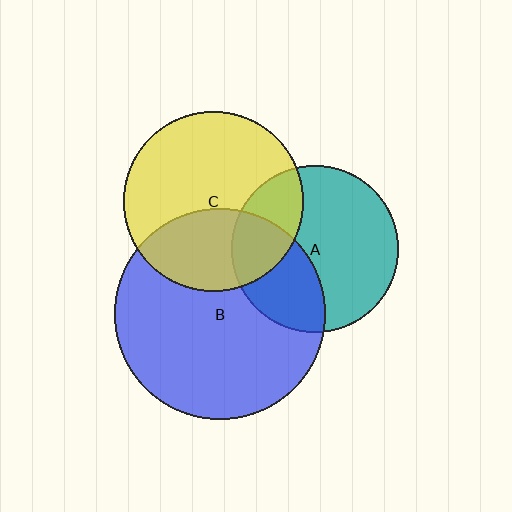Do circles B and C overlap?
Yes.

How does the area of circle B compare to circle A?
Approximately 1.6 times.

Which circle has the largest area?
Circle B (blue).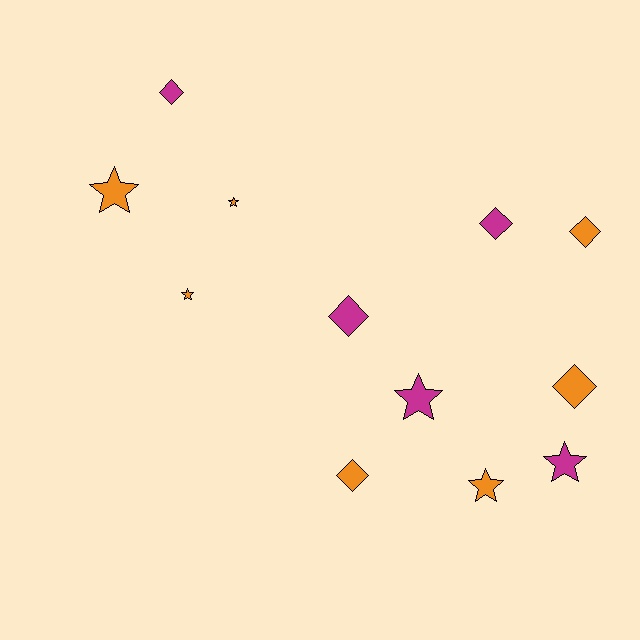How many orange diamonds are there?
There are 3 orange diamonds.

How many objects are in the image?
There are 12 objects.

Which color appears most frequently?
Orange, with 7 objects.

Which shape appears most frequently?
Diamond, with 6 objects.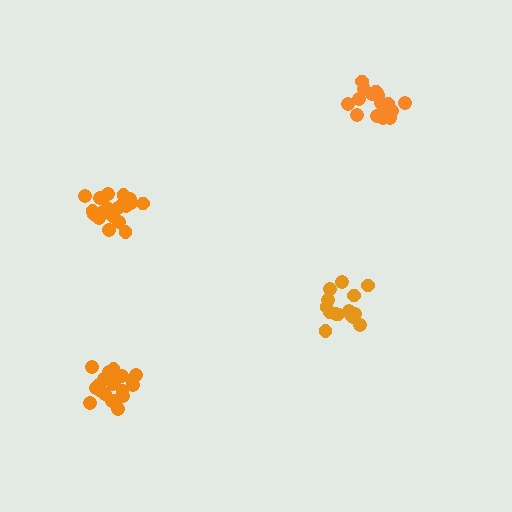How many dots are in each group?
Group 1: 15 dots, Group 2: 21 dots, Group 3: 19 dots, Group 4: 18 dots (73 total).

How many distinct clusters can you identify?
There are 4 distinct clusters.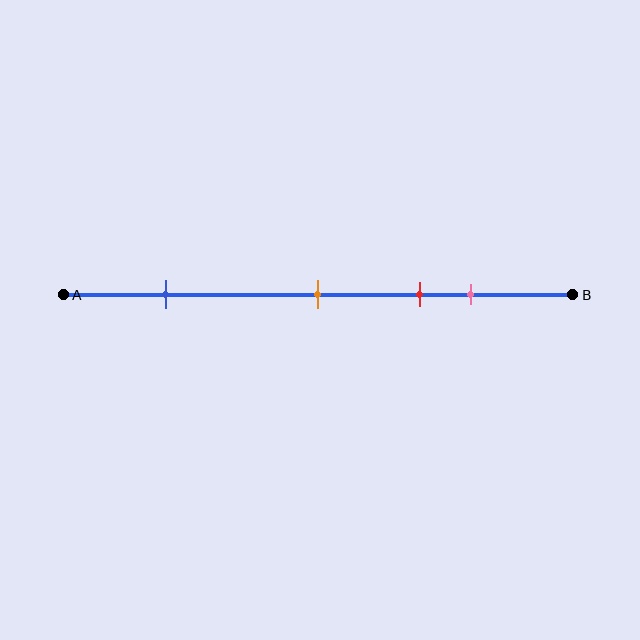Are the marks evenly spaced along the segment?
No, the marks are not evenly spaced.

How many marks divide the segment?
There are 4 marks dividing the segment.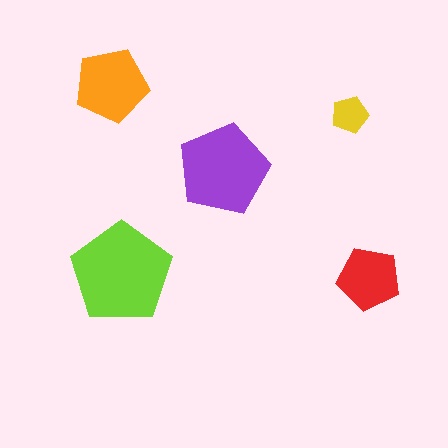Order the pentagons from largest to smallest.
the lime one, the purple one, the orange one, the red one, the yellow one.